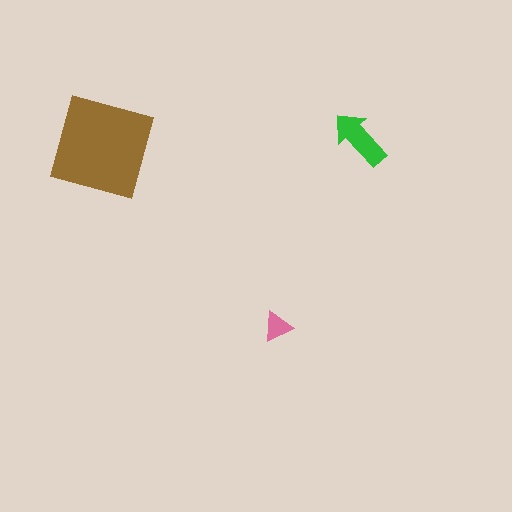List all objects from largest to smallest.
The brown diamond, the green arrow, the pink triangle.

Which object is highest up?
The green arrow is topmost.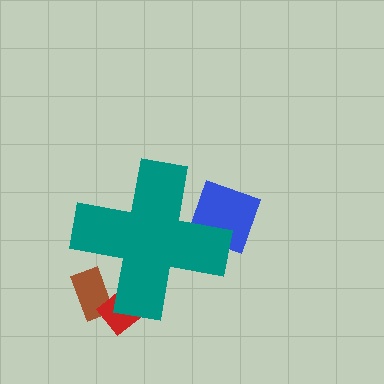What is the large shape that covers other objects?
A teal cross.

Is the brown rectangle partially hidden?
Yes, the brown rectangle is partially hidden behind the teal cross.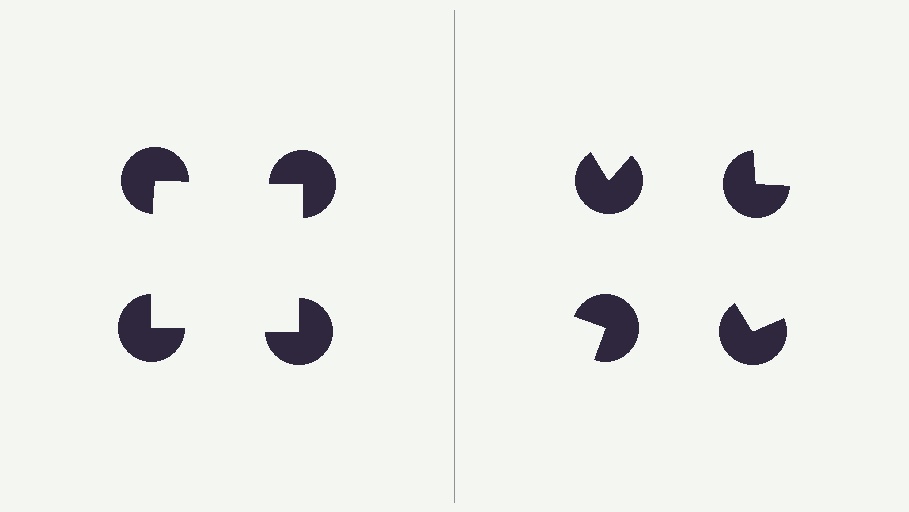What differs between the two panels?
The pac-man discs are positioned identically on both sides; only the wedge orientations differ. On the left they align to a square; on the right they are misaligned.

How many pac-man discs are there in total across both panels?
8 — 4 on each side.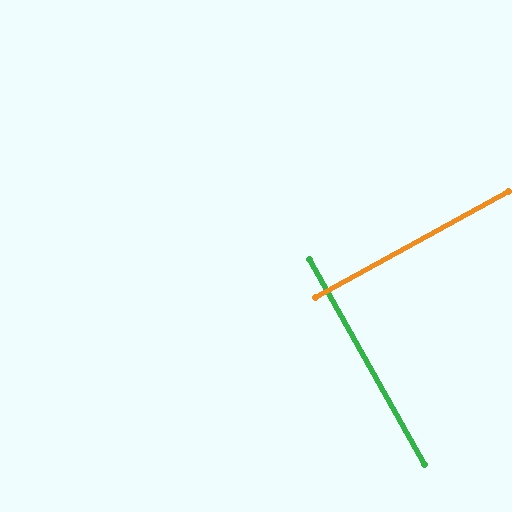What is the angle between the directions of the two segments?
Approximately 90 degrees.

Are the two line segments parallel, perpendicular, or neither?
Perpendicular — they meet at approximately 90°.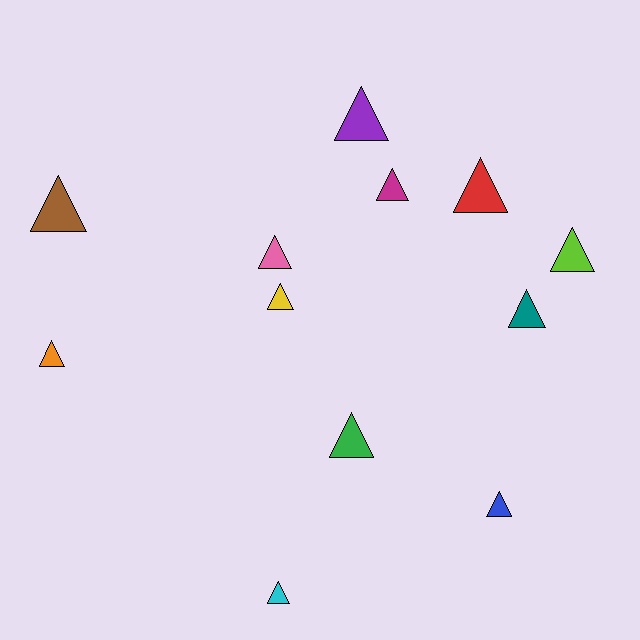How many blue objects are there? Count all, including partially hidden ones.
There is 1 blue object.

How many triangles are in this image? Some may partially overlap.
There are 12 triangles.